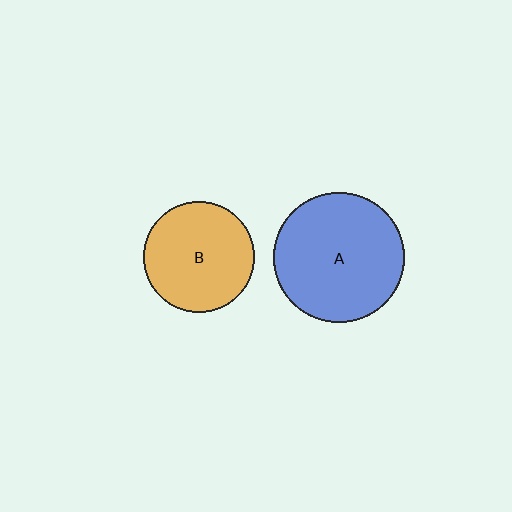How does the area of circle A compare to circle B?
Approximately 1.4 times.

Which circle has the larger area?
Circle A (blue).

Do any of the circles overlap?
No, none of the circles overlap.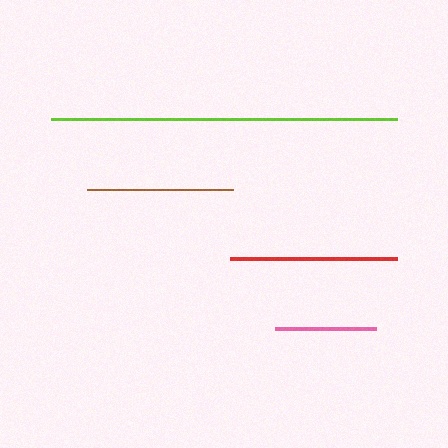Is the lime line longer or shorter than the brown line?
The lime line is longer than the brown line.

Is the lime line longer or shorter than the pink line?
The lime line is longer than the pink line.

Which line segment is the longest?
The lime line is the longest at approximately 346 pixels.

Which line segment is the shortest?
The pink line is the shortest at approximately 101 pixels.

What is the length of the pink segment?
The pink segment is approximately 101 pixels long.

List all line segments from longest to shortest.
From longest to shortest: lime, red, brown, pink.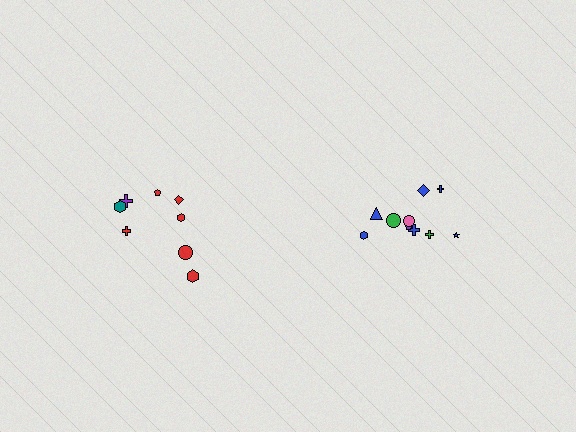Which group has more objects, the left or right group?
The right group.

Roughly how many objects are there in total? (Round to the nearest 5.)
Roughly 20 objects in total.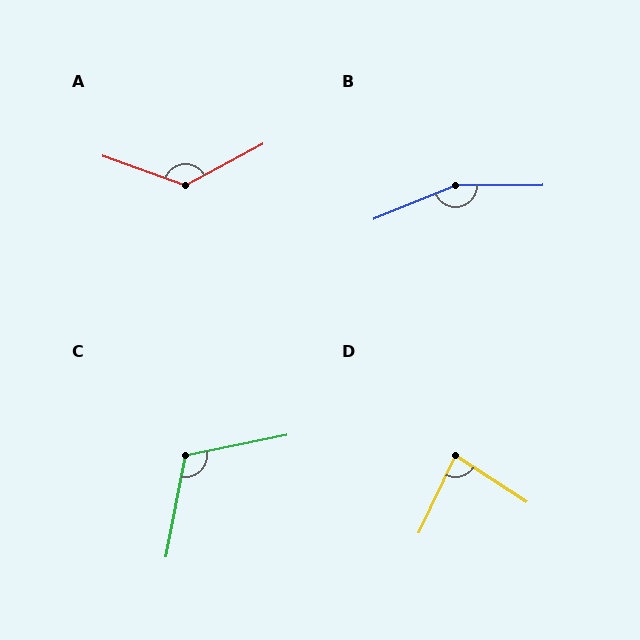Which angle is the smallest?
D, at approximately 82 degrees.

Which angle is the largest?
B, at approximately 158 degrees.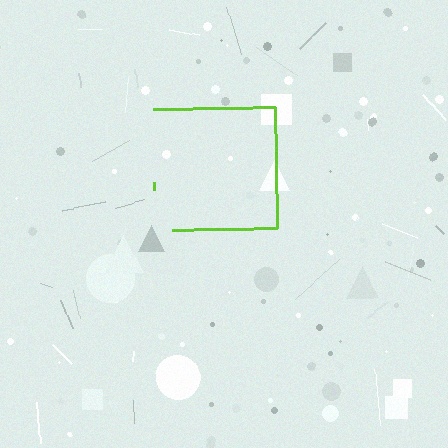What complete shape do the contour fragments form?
The contour fragments form a square.